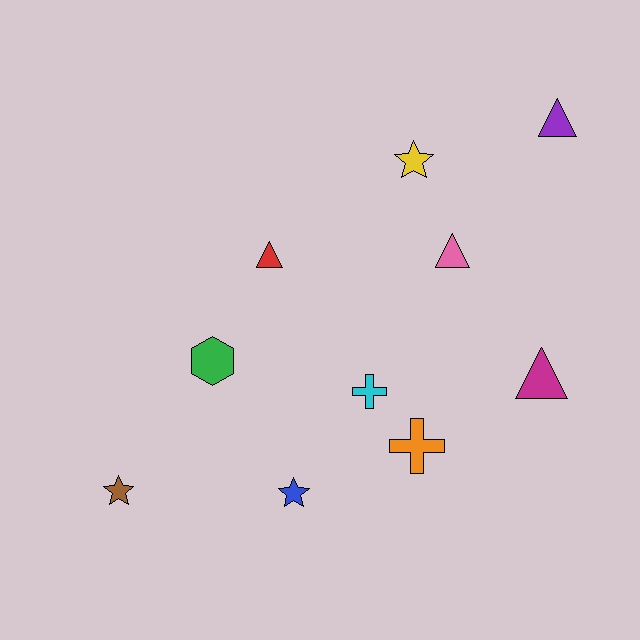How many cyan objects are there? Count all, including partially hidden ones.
There is 1 cyan object.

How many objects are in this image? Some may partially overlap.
There are 10 objects.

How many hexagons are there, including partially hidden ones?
There is 1 hexagon.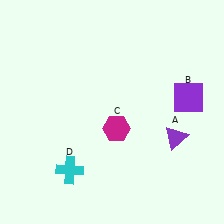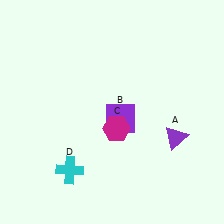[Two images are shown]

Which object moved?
The purple square (B) moved left.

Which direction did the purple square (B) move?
The purple square (B) moved left.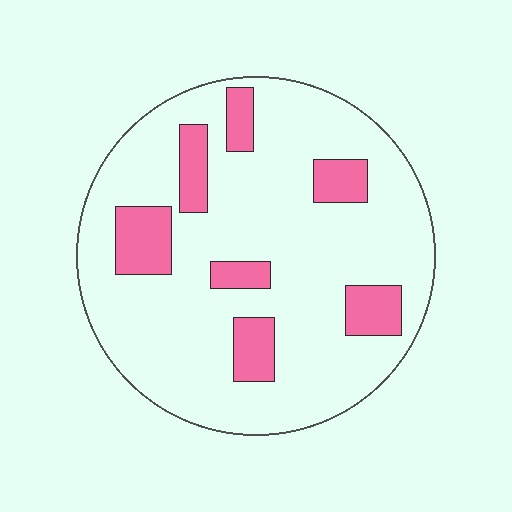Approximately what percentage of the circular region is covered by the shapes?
Approximately 20%.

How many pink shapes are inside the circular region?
7.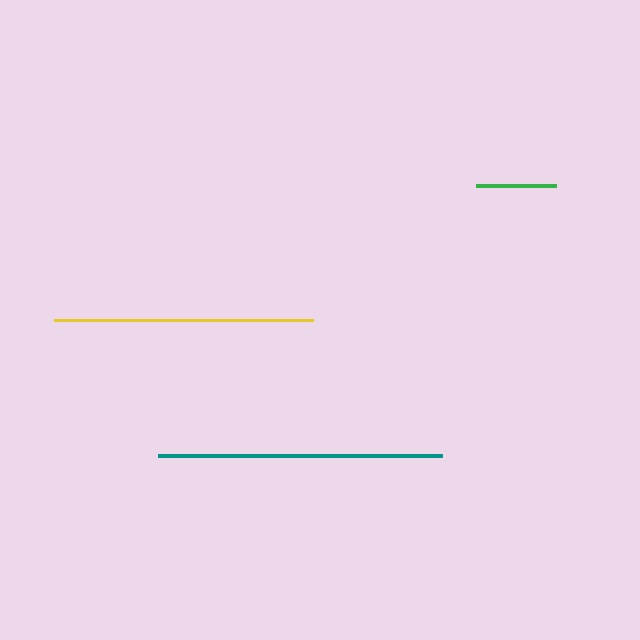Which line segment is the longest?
The teal line is the longest at approximately 285 pixels.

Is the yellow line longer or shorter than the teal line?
The teal line is longer than the yellow line.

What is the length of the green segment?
The green segment is approximately 81 pixels long.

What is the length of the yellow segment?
The yellow segment is approximately 259 pixels long.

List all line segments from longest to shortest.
From longest to shortest: teal, yellow, green.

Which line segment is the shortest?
The green line is the shortest at approximately 81 pixels.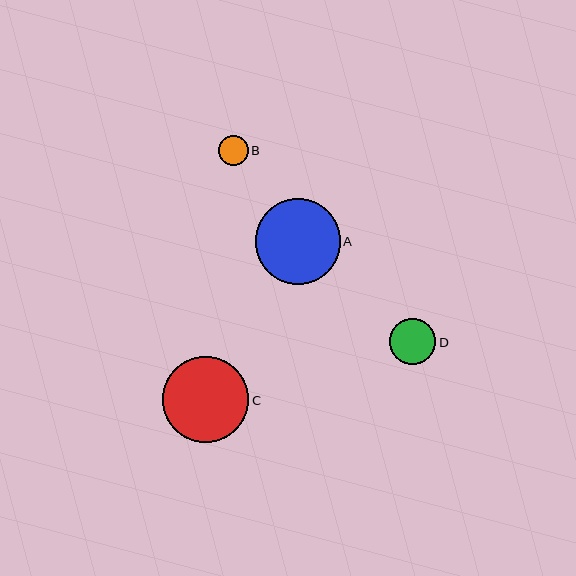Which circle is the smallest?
Circle B is the smallest with a size of approximately 30 pixels.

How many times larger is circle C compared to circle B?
Circle C is approximately 2.9 times the size of circle B.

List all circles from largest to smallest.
From largest to smallest: C, A, D, B.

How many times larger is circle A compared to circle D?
Circle A is approximately 1.8 times the size of circle D.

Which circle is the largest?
Circle C is the largest with a size of approximately 87 pixels.